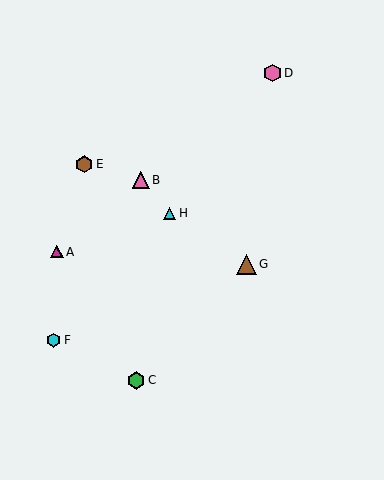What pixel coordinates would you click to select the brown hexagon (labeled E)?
Click at (84, 164) to select the brown hexagon E.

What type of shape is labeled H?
Shape H is a cyan triangle.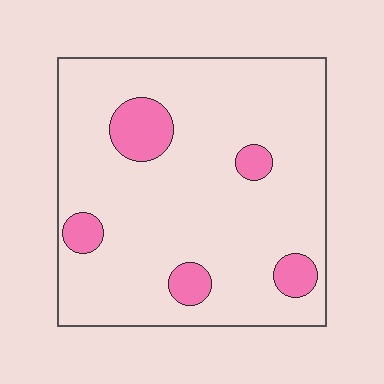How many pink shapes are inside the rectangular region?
5.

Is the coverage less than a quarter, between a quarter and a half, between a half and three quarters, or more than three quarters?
Less than a quarter.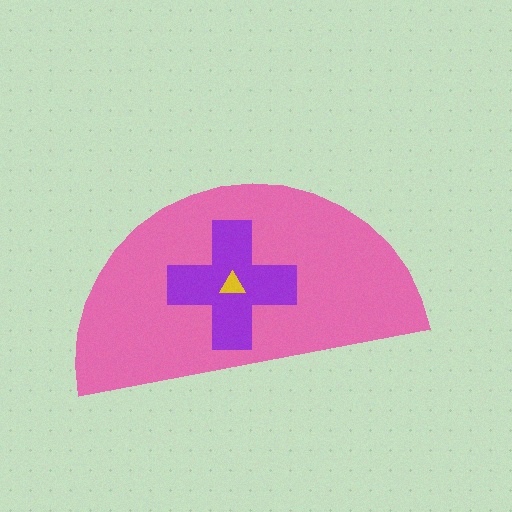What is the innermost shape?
The yellow triangle.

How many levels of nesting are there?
3.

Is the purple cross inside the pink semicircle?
Yes.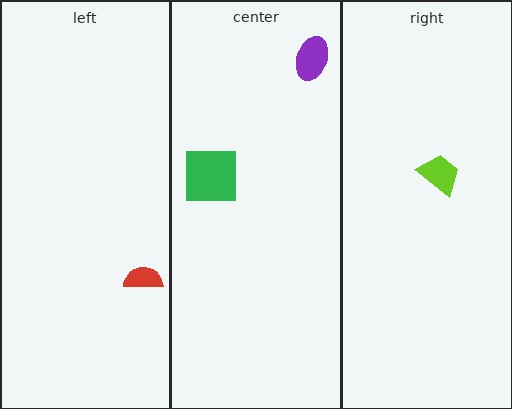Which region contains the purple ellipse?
The center region.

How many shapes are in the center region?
2.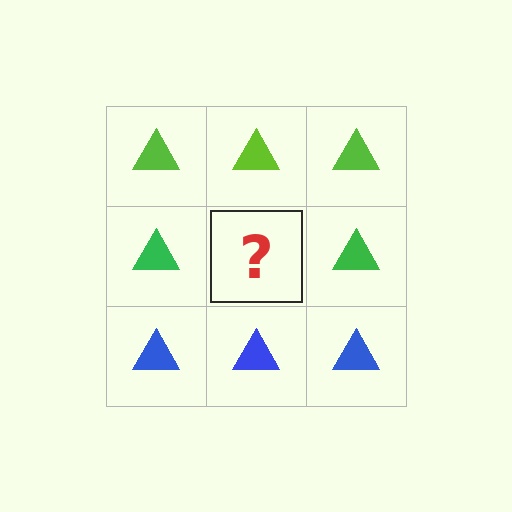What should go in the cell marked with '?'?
The missing cell should contain a green triangle.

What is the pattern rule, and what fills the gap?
The rule is that each row has a consistent color. The gap should be filled with a green triangle.